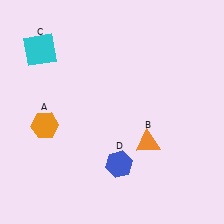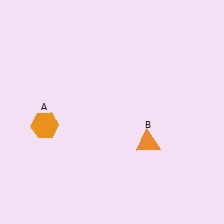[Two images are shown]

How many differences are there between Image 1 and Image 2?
There are 2 differences between the two images.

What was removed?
The cyan square (C), the blue hexagon (D) were removed in Image 2.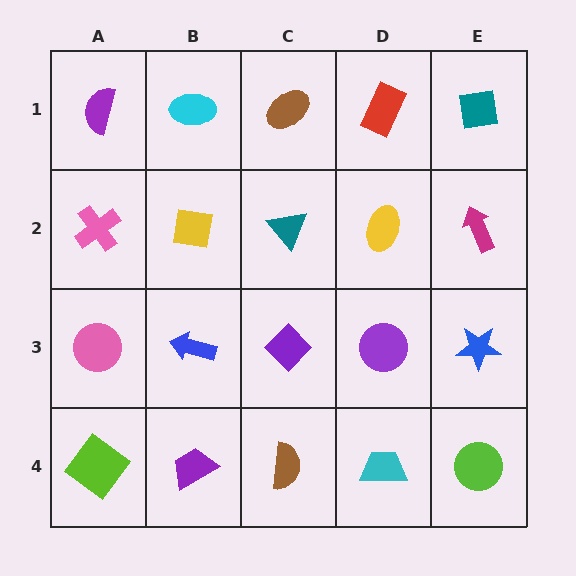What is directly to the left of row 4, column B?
A lime diamond.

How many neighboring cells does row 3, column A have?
3.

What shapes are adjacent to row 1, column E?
A magenta arrow (row 2, column E), a red rectangle (row 1, column D).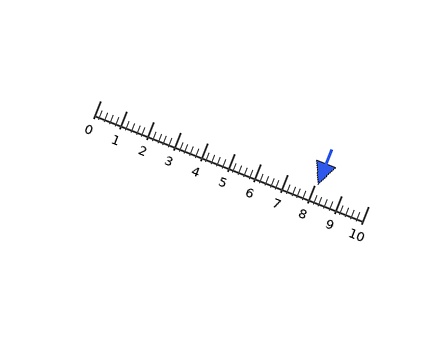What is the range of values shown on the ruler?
The ruler shows values from 0 to 10.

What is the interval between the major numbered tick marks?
The major tick marks are spaced 1 units apart.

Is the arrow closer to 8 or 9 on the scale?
The arrow is closer to 8.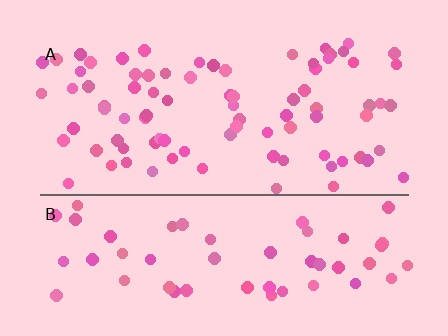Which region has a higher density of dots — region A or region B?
A (the top).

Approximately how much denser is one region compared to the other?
Approximately 1.4× — region A over region B.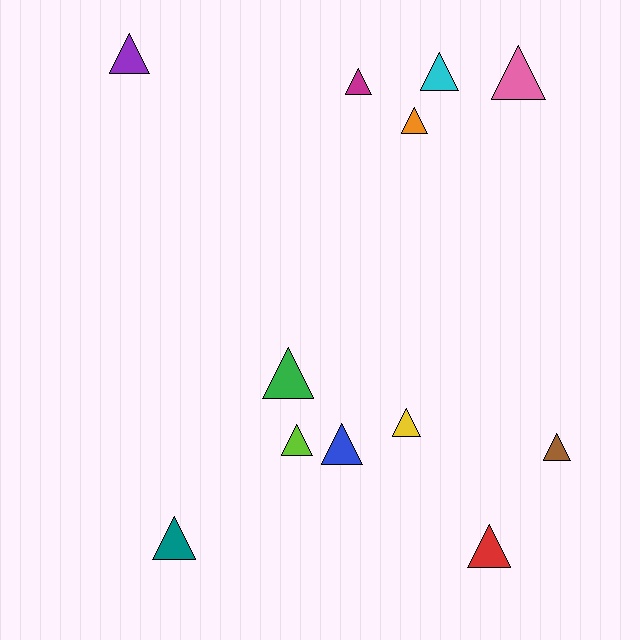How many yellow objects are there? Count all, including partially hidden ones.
There is 1 yellow object.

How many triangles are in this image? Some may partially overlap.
There are 12 triangles.